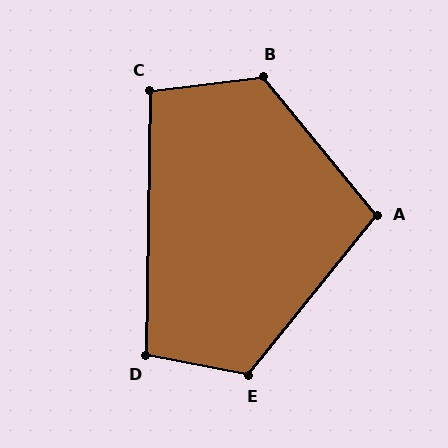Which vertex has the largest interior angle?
B, at approximately 122 degrees.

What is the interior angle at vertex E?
Approximately 118 degrees (obtuse).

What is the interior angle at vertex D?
Approximately 100 degrees (obtuse).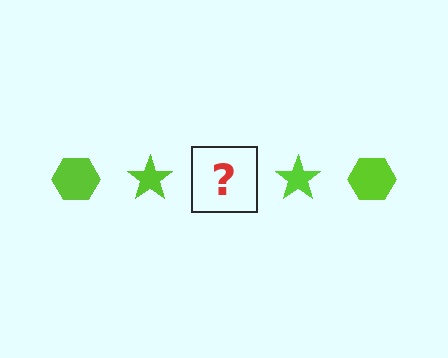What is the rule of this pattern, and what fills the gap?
The rule is that the pattern cycles through hexagon, star shapes in lime. The gap should be filled with a lime hexagon.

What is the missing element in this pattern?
The missing element is a lime hexagon.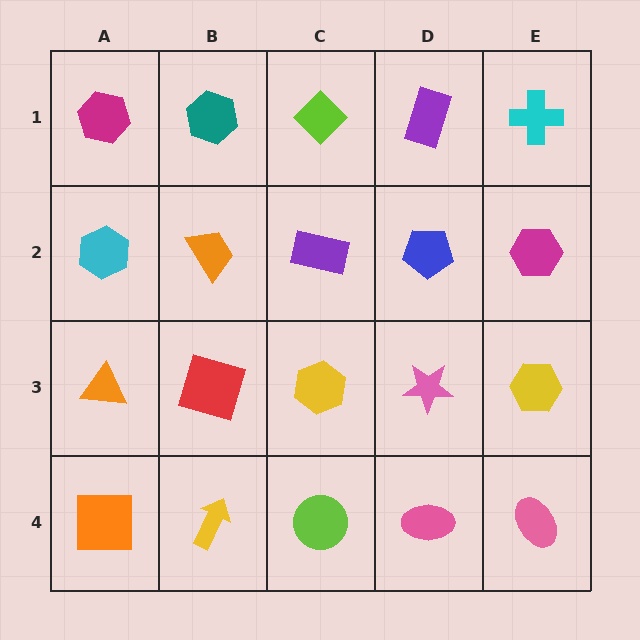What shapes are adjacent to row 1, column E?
A magenta hexagon (row 2, column E), a purple rectangle (row 1, column D).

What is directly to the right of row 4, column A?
A yellow arrow.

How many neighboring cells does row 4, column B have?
3.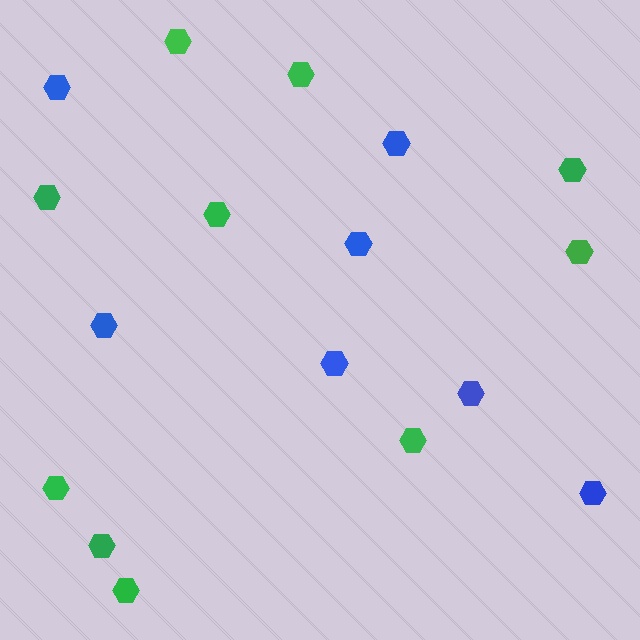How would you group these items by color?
There are 2 groups: one group of green hexagons (10) and one group of blue hexagons (7).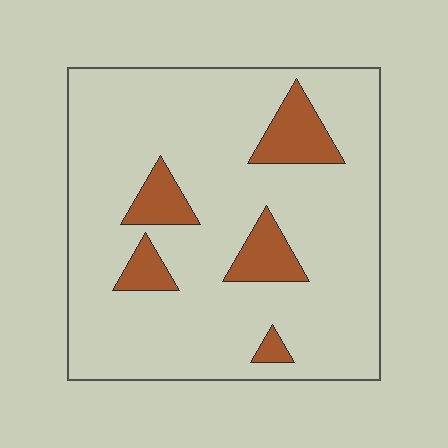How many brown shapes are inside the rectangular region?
5.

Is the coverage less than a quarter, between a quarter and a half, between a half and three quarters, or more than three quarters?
Less than a quarter.